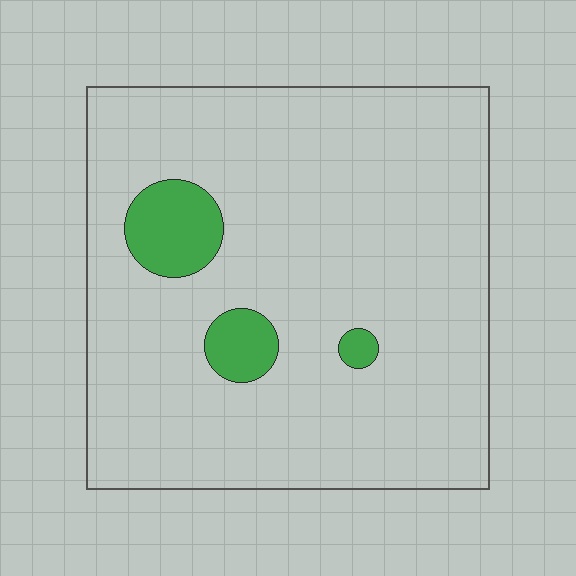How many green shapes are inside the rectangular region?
3.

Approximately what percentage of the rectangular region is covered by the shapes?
Approximately 10%.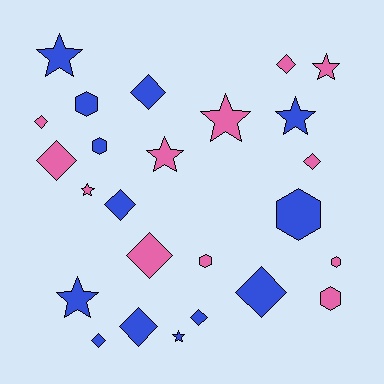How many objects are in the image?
There are 25 objects.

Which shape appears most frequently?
Diamond, with 11 objects.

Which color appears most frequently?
Blue, with 13 objects.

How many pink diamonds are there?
There are 5 pink diamonds.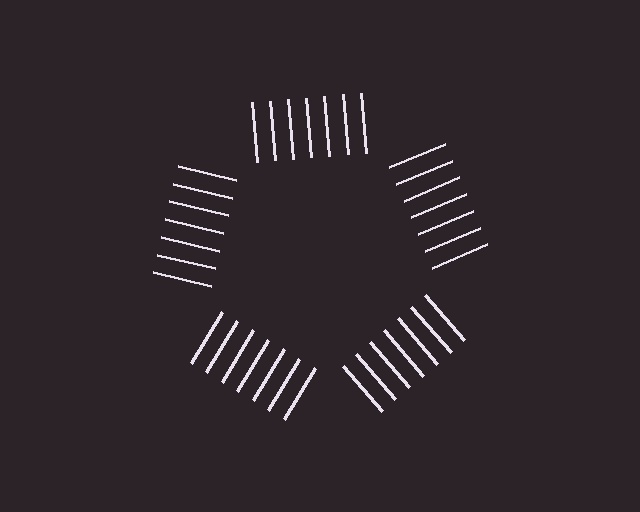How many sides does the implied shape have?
5 sides — the line-ends trace a pentagon.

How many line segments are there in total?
35 — 7 along each of the 5 edges.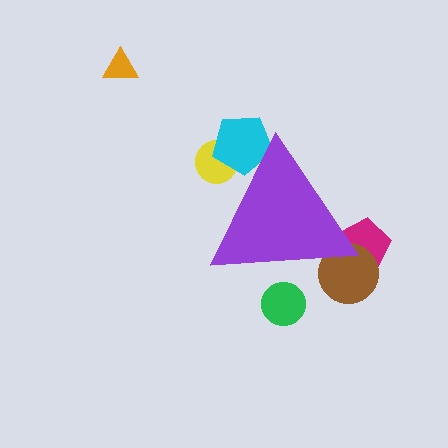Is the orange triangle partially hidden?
No, the orange triangle is fully visible.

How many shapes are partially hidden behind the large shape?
5 shapes are partially hidden.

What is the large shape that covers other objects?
A purple triangle.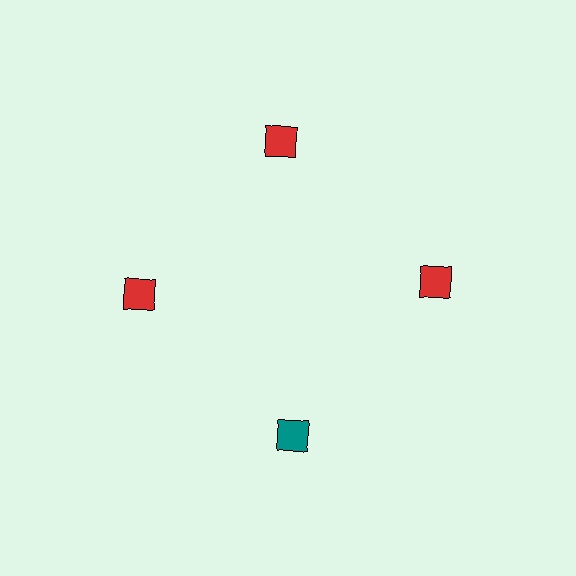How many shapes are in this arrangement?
There are 4 shapes arranged in a ring pattern.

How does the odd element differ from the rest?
It has a different color: teal instead of red.